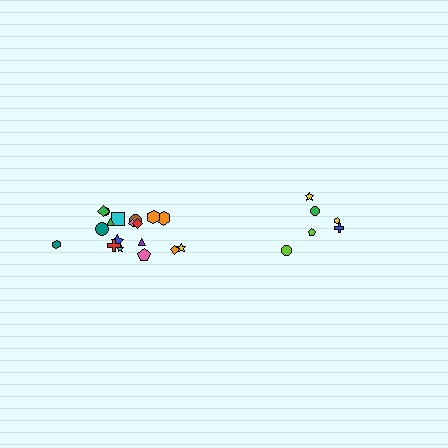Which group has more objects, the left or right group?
The left group.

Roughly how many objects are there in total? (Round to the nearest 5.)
Roughly 25 objects in total.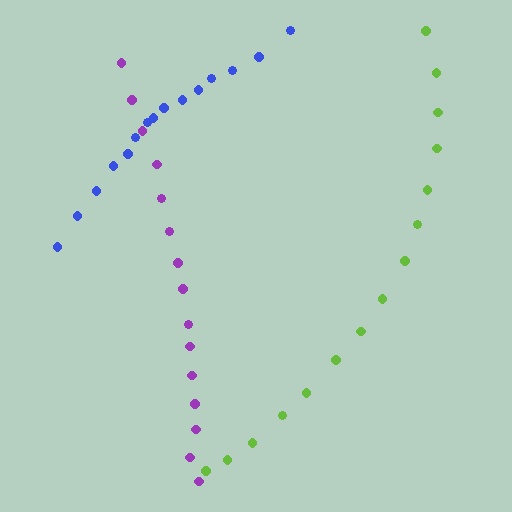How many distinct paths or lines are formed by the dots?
There are 3 distinct paths.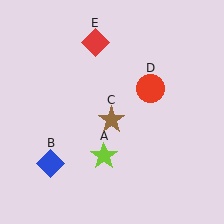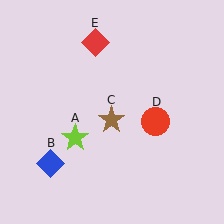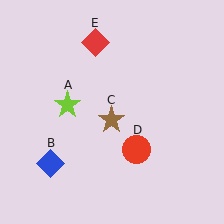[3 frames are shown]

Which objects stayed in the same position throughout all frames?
Blue diamond (object B) and brown star (object C) and red diamond (object E) remained stationary.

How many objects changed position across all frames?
2 objects changed position: lime star (object A), red circle (object D).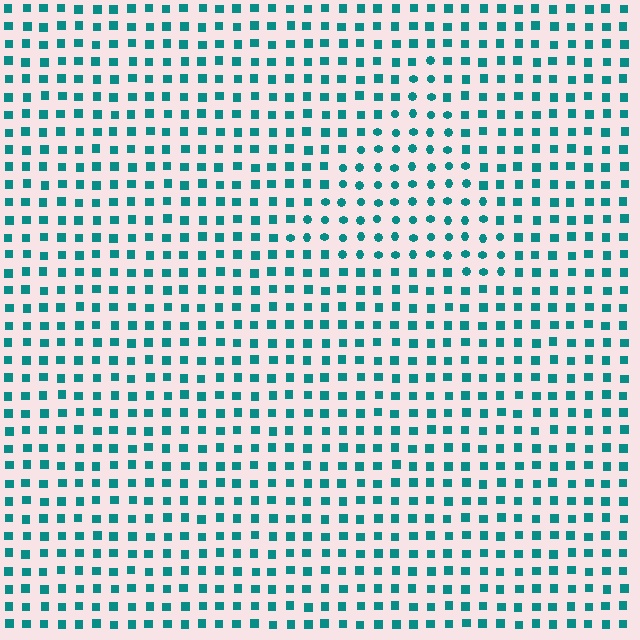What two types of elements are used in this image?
The image uses circles inside the triangle region and squares outside it.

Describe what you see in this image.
The image is filled with small teal elements arranged in a uniform grid. A triangle-shaped region contains circles, while the surrounding area contains squares. The boundary is defined purely by the change in element shape.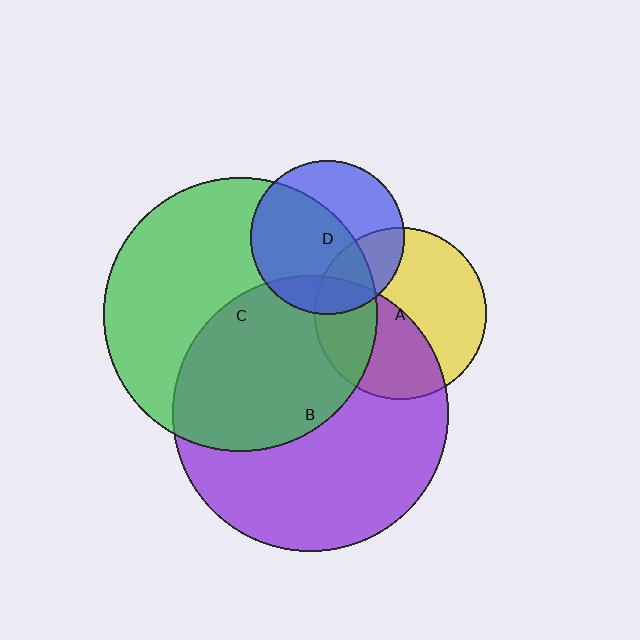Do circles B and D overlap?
Yes.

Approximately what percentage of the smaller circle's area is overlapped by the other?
Approximately 15%.